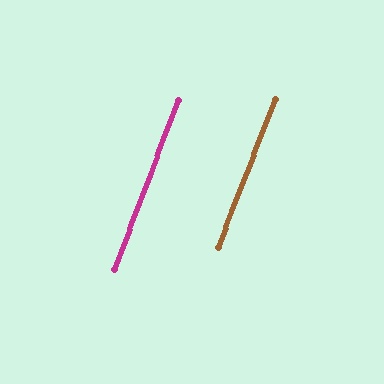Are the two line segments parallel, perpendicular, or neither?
Parallel — their directions differ by only 0.8°.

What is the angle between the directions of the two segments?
Approximately 1 degree.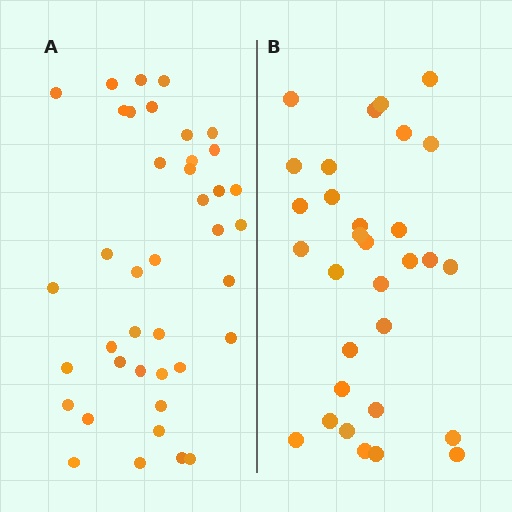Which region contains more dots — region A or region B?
Region A (the left region) has more dots.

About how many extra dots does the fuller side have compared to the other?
Region A has roughly 8 or so more dots than region B.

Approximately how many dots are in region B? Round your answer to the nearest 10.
About 30 dots. (The exact count is 31, which rounds to 30.)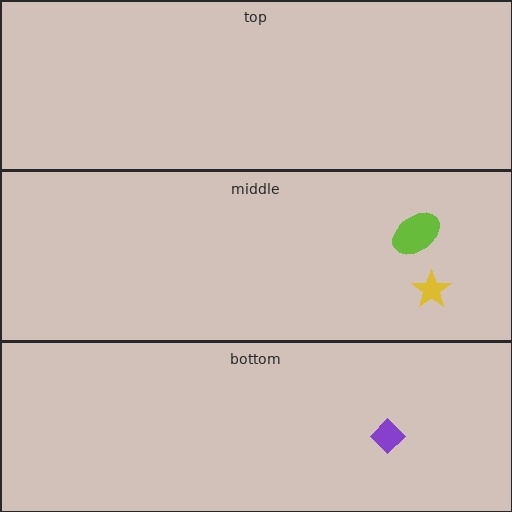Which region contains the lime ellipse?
The middle region.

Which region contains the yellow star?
The middle region.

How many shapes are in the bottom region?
1.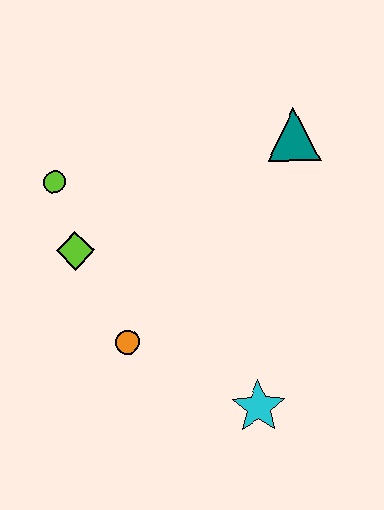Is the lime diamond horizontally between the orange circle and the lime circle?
Yes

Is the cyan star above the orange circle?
No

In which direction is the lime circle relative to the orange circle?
The lime circle is above the orange circle.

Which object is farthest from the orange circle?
The teal triangle is farthest from the orange circle.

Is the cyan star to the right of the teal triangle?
No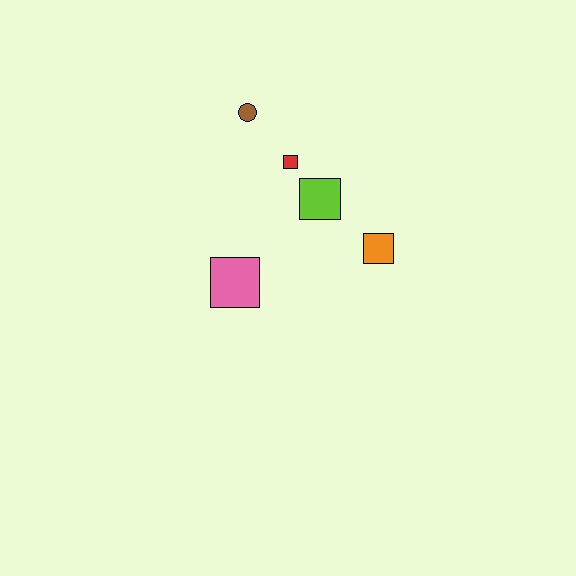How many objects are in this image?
There are 5 objects.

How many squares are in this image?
There are 4 squares.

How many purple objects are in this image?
There are no purple objects.